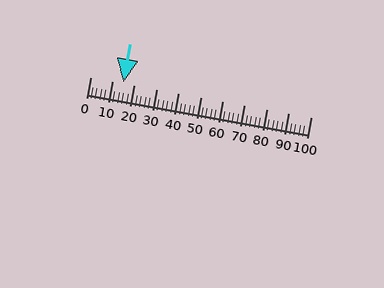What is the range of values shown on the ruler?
The ruler shows values from 0 to 100.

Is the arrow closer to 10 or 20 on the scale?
The arrow is closer to 10.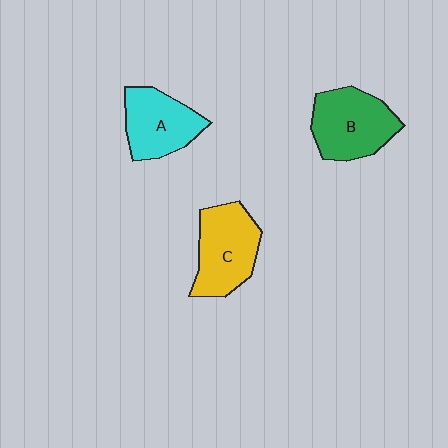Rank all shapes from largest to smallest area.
From largest to smallest: B (green), C (yellow), A (cyan).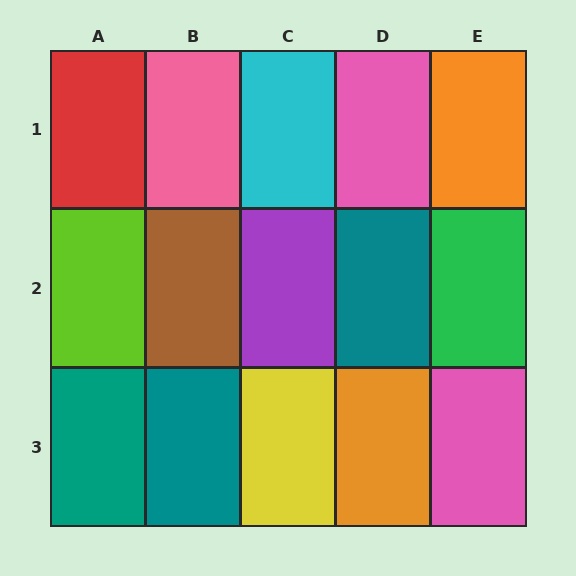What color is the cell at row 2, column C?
Purple.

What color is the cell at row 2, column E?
Green.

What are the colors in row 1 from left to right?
Red, pink, cyan, pink, orange.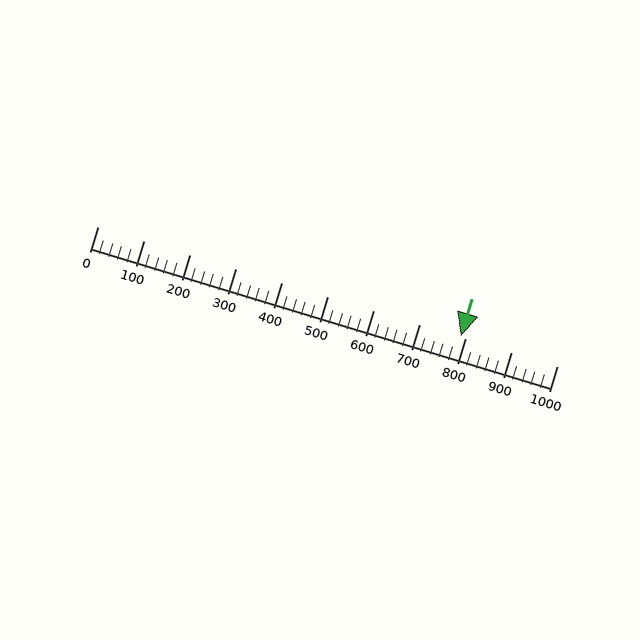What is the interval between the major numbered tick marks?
The major tick marks are spaced 100 units apart.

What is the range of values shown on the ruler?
The ruler shows values from 0 to 1000.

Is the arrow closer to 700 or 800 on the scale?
The arrow is closer to 800.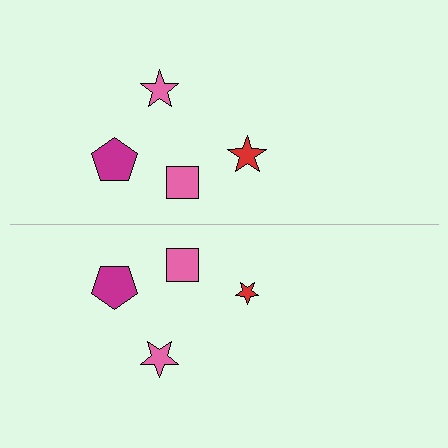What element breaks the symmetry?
The red star on the bottom side has a different size than its mirror counterpart.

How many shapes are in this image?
There are 8 shapes in this image.